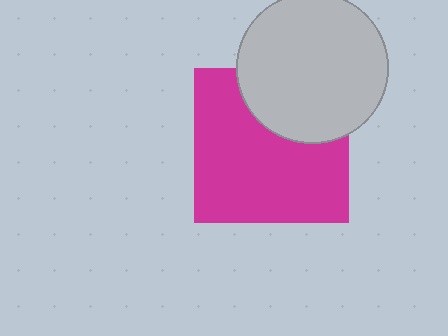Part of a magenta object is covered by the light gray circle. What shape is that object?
It is a square.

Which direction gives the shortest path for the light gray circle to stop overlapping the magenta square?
Moving up gives the shortest separation.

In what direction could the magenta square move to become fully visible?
The magenta square could move down. That would shift it out from behind the light gray circle entirely.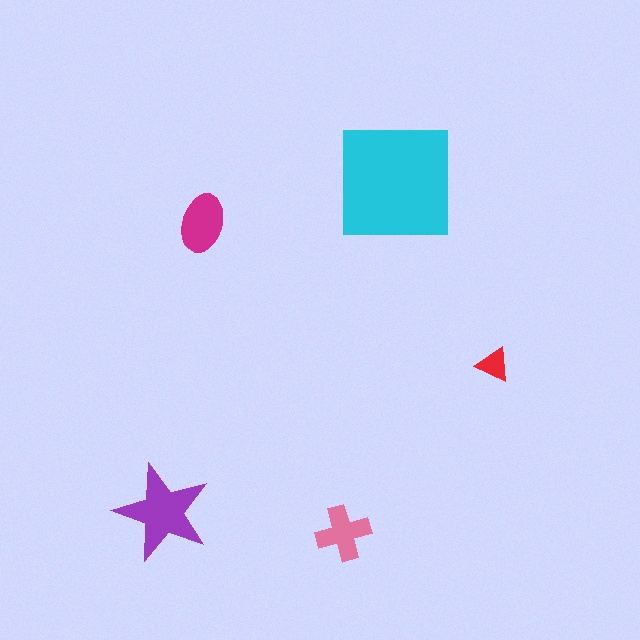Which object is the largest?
The cyan square.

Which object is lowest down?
The pink cross is bottommost.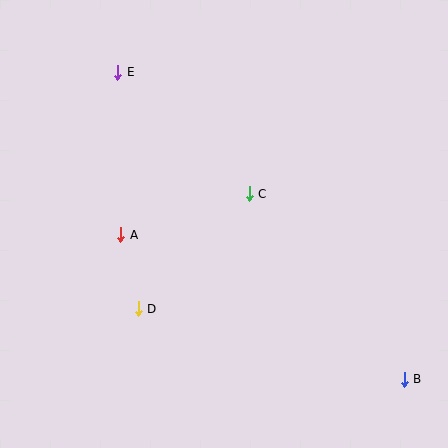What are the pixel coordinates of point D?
Point D is at (138, 309).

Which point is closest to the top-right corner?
Point C is closest to the top-right corner.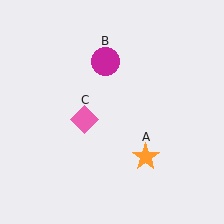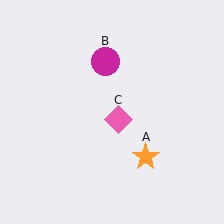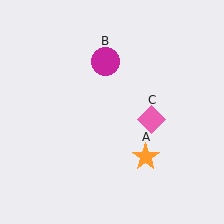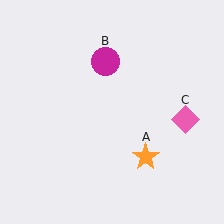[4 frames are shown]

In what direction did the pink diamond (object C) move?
The pink diamond (object C) moved right.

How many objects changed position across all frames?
1 object changed position: pink diamond (object C).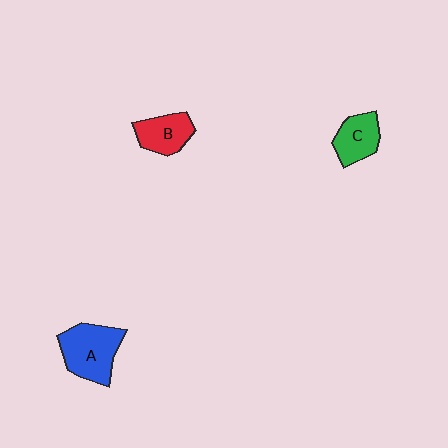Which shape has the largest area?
Shape A (blue).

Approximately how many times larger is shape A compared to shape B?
Approximately 1.5 times.